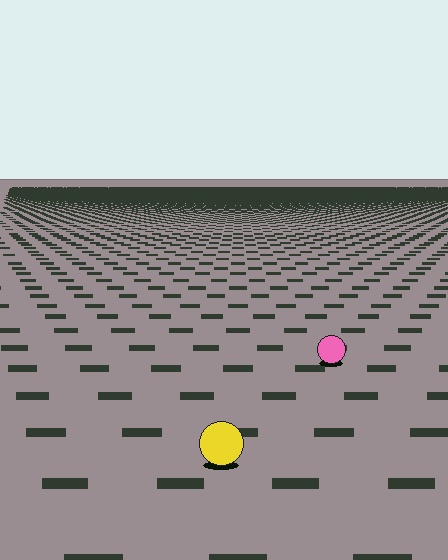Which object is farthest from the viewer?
The pink circle is farthest from the viewer. It appears smaller and the ground texture around it is denser.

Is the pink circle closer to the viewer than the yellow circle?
No. The yellow circle is closer — you can tell from the texture gradient: the ground texture is coarser near it.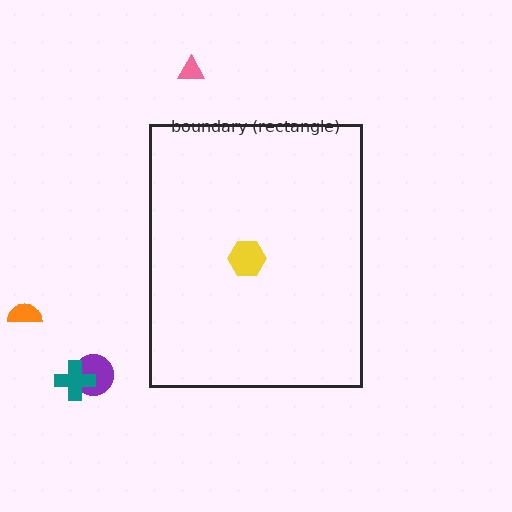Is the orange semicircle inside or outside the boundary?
Outside.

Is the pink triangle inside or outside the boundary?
Outside.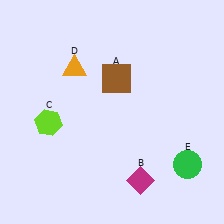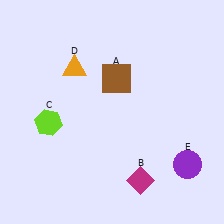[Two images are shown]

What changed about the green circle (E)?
In Image 1, E is green. In Image 2, it changed to purple.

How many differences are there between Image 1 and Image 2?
There is 1 difference between the two images.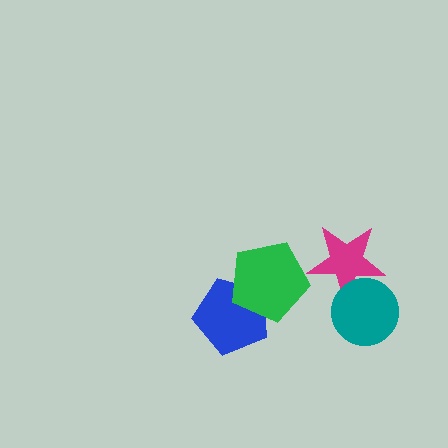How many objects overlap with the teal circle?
1 object overlaps with the teal circle.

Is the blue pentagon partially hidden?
Yes, it is partially covered by another shape.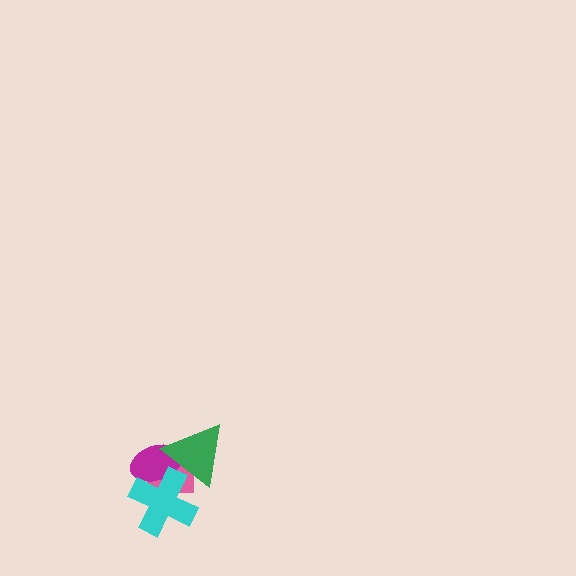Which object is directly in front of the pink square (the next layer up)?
The magenta ellipse is directly in front of the pink square.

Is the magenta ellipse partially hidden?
Yes, it is partially covered by another shape.